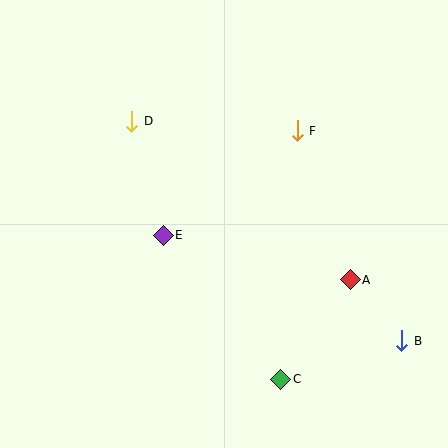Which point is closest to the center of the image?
Point E at (163, 235) is closest to the center.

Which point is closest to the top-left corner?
Point D is closest to the top-left corner.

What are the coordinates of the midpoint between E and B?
The midpoint between E and B is at (283, 288).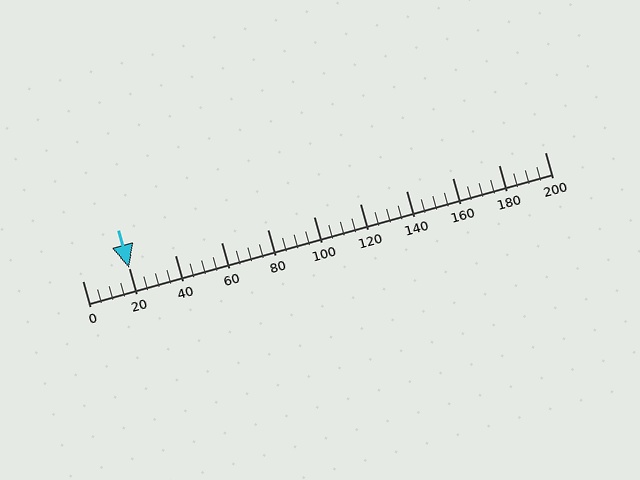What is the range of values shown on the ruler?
The ruler shows values from 0 to 200.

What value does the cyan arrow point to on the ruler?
The cyan arrow points to approximately 20.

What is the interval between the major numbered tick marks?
The major tick marks are spaced 20 units apart.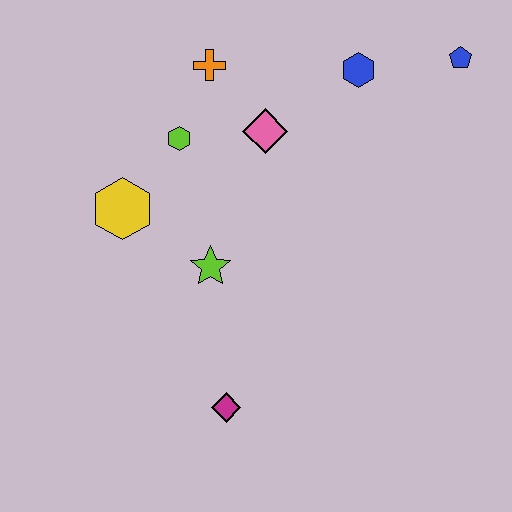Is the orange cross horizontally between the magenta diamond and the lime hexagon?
Yes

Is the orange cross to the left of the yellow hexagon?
No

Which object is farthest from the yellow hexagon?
The blue pentagon is farthest from the yellow hexagon.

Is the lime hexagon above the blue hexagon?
No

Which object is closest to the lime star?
The yellow hexagon is closest to the lime star.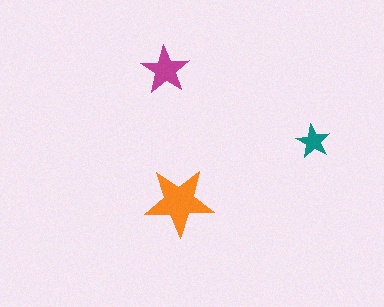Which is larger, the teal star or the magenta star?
The magenta one.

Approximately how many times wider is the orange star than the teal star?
About 2 times wider.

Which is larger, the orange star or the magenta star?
The orange one.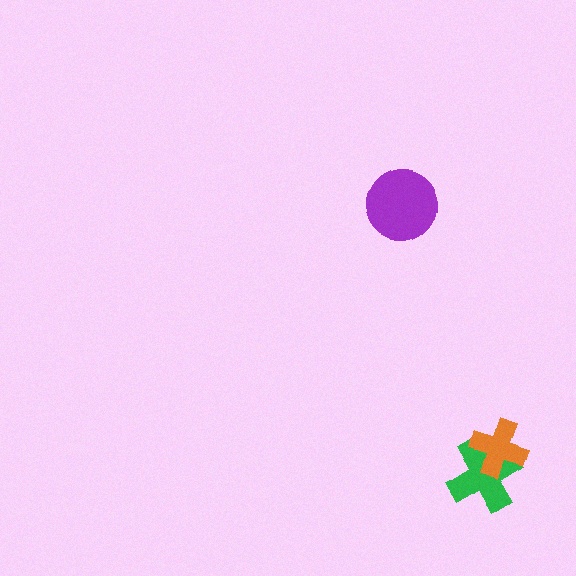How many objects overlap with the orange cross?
1 object overlaps with the orange cross.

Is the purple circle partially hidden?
No, no other shape covers it.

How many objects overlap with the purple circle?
0 objects overlap with the purple circle.